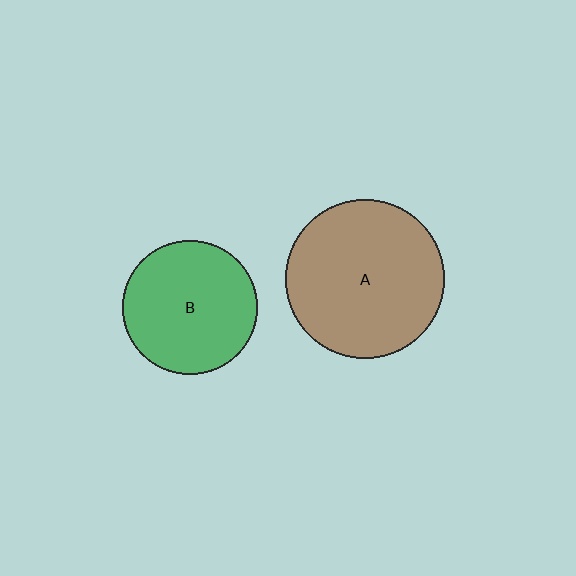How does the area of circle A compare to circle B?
Approximately 1.4 times.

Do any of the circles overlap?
No, none of the circles overlap.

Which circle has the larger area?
Circle A (brown).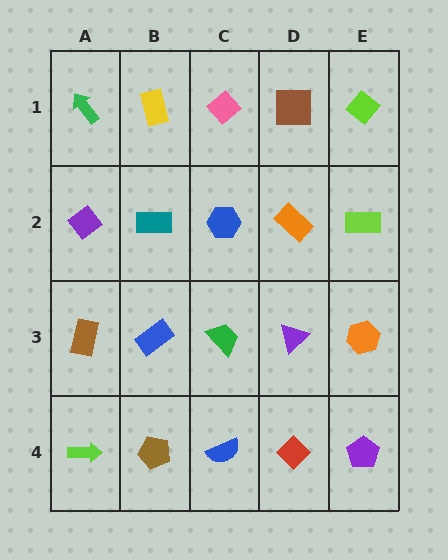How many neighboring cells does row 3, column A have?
3.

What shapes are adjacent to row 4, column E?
An orange hexagon (row 3, column E), a red diamond (row 4, column D).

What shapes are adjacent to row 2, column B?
A yellow rectangle (row 1, column B), a blue rectangle (row 3, column B), a purple diamond (row 2, column A), a blue hexagon (row 2, column C).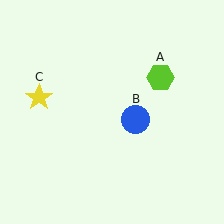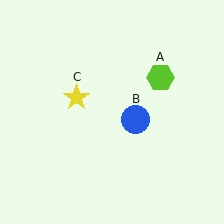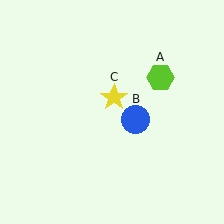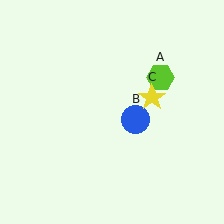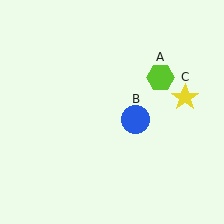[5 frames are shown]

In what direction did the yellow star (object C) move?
The yellow star (object C) moved right.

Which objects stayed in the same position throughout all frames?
Lime hexagon (object A) and blue circle (object B) remained stationary.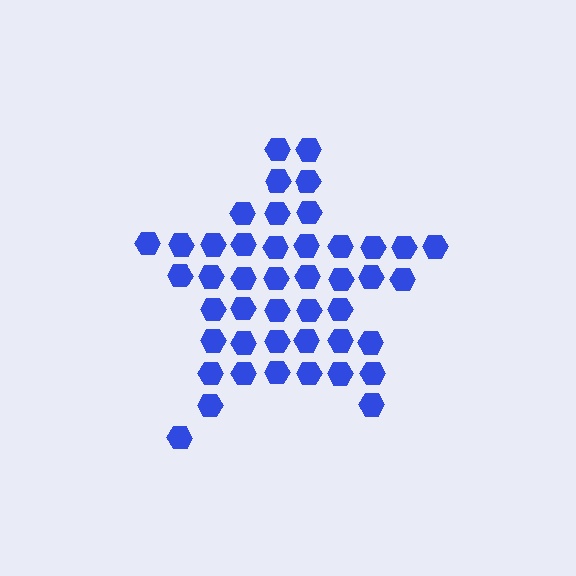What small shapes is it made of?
It is made of small hexagons.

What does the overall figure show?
The overall figure shows a star.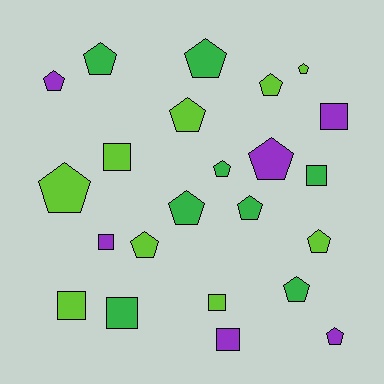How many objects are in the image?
There are 23 objects.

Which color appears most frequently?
Lime, with 9 objects.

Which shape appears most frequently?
Pentagon, with 15 objects.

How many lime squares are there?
There are 3 lime squares.